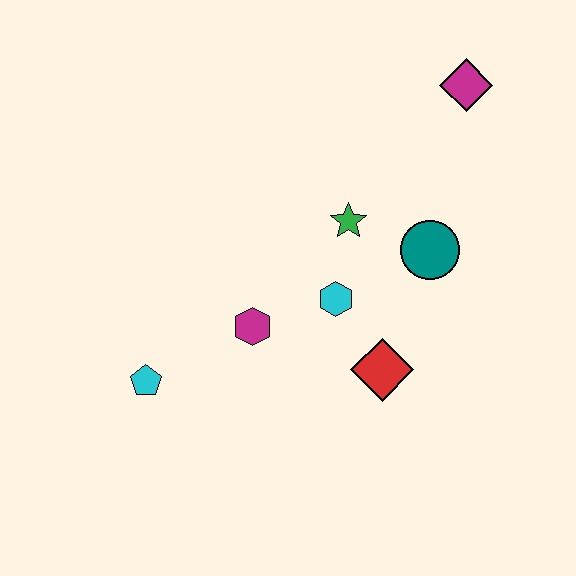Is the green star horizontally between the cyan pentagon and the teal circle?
Yes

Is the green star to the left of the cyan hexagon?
No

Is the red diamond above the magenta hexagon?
No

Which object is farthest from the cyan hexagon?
The magenta diamond is farthest from the cyan hexagon.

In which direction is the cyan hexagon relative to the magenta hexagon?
The cyan hexagon is to the right of the magenta hexagon.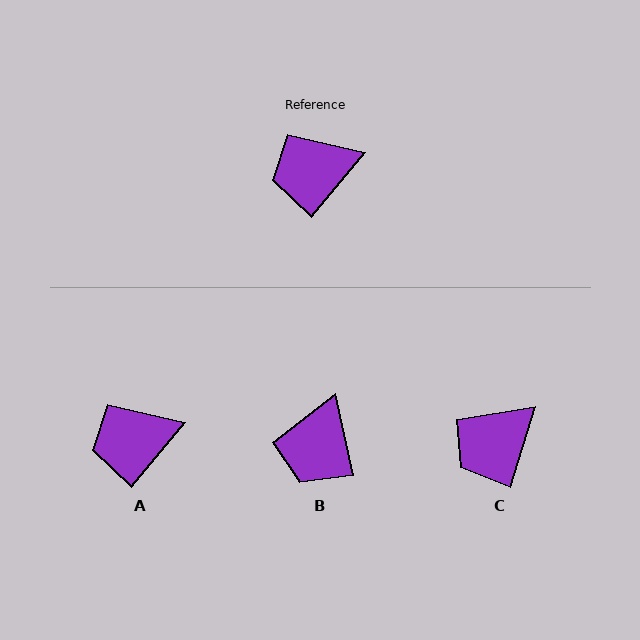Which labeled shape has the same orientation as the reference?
A.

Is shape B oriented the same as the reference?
No, it is off by about 51 degrees.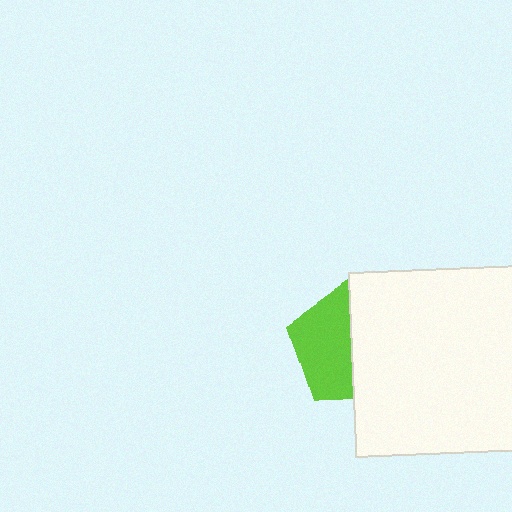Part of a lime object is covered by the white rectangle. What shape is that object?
It is a pentagon.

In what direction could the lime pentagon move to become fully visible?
The lime pentagon could move left. That would shift it out from behind the white rectangle entirely.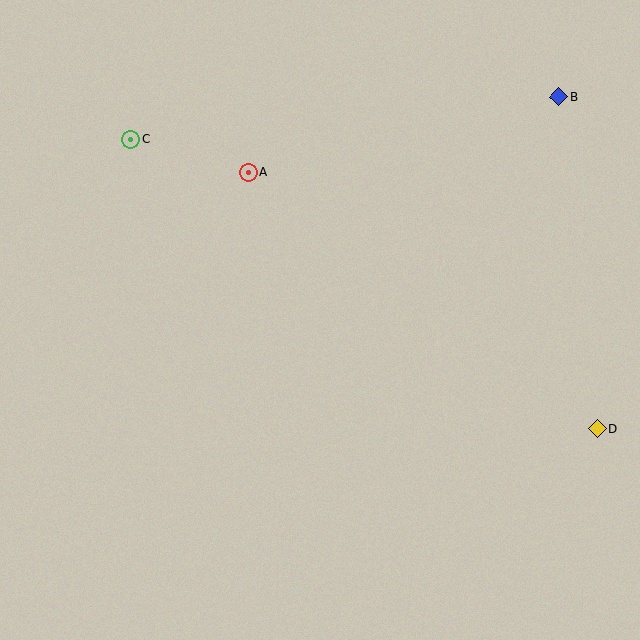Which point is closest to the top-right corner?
Point B is closest to the top-right corner.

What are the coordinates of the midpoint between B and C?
The midpoint between B and C is at (345, 118).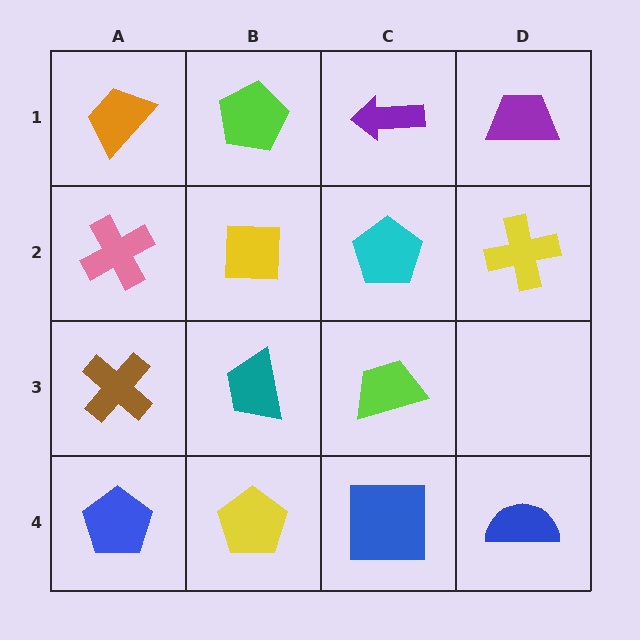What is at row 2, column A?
A pink cross.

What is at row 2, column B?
A yellow square.